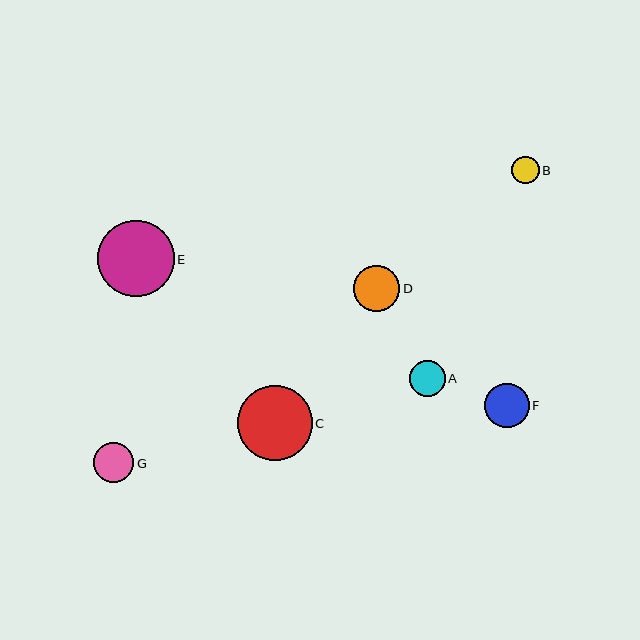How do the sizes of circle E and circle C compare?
Circle E and circle C are approximately the same size.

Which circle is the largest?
Circle E is the largest with a size of approximately 77 pixels.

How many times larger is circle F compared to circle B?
Circle F is approximately 1.6 times the size of circle B.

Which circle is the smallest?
Circle B is the smallest with a size of approximately 28 pixels.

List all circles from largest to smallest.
From largest to smallest: E, C, D, F, G, A, B.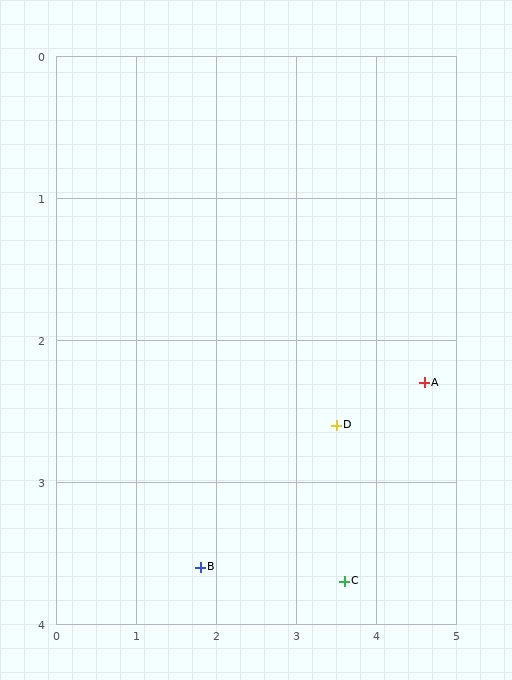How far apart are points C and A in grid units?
Points C and A are about 1.7 grid units apart.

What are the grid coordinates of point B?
Point B is at approximately (1.8, 3.6).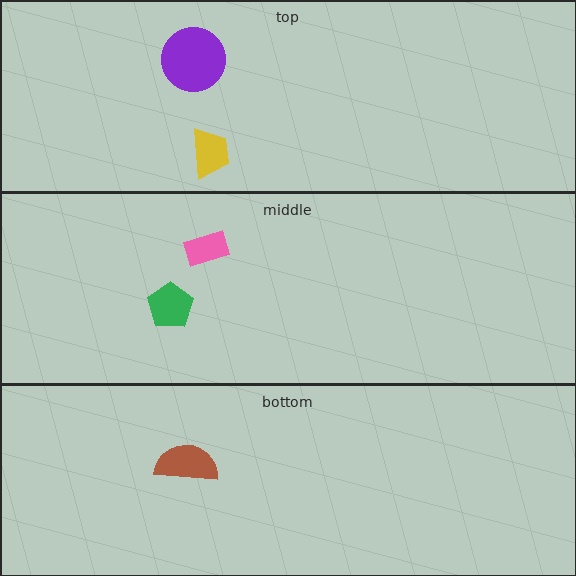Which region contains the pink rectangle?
The middle region.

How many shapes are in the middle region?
2.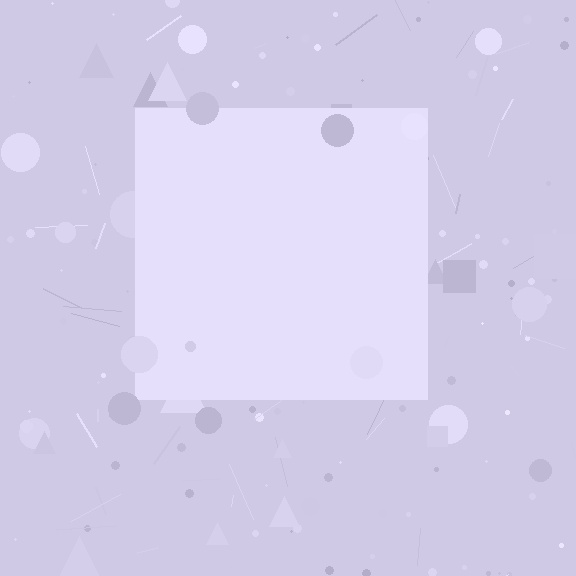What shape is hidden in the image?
A square is hidden in the image.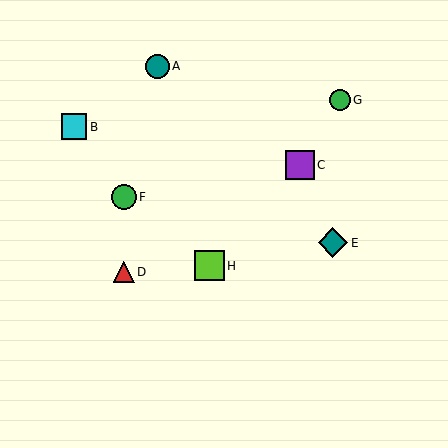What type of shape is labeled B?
Shape B is a cyan square.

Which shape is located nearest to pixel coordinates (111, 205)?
The green circle (labeled F) at (124, 197) is nearest to that location.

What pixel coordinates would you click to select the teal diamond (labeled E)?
Click at (333, 243) to select the teal diamond E.